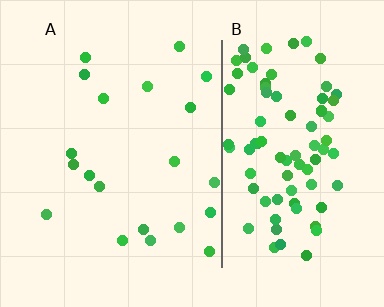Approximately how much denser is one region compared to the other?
Approximately 4.5× — region B over region A.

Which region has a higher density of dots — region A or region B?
B (the right).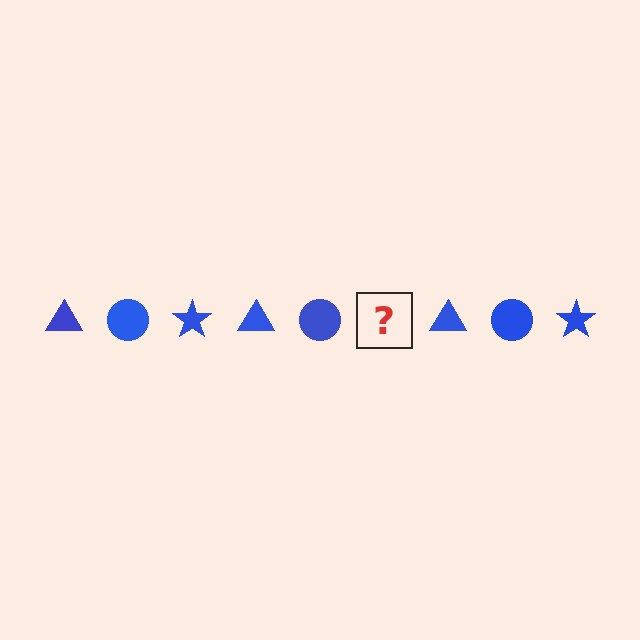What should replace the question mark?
The question mark should be replaced with a blue star.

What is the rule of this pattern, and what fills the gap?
The rule is that the pattern cycles through triangle, circle, star shapes in blue. The gap should be filled with a blue star.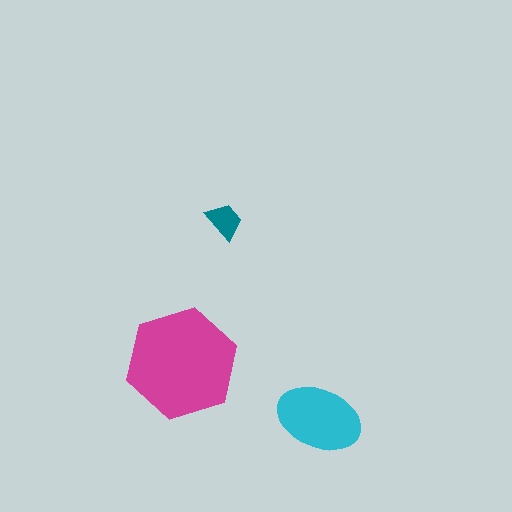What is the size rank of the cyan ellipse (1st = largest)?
2nd.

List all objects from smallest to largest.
The teal trapezoid, the cyan ellipse, the magenta hexagon.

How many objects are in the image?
There are 3 objects in the image.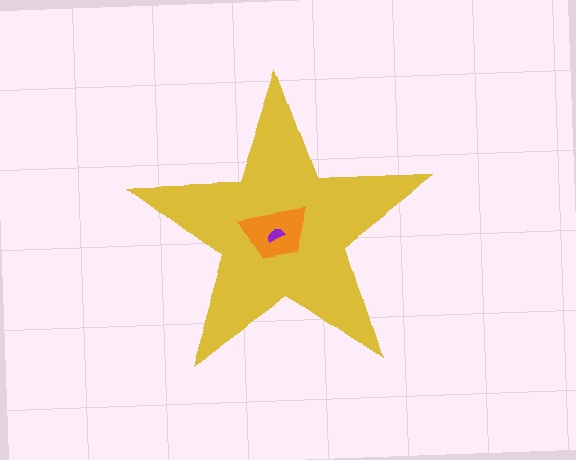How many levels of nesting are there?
3.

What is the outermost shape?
The yellow star.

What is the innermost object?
The purple semicircle.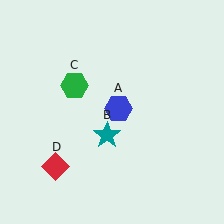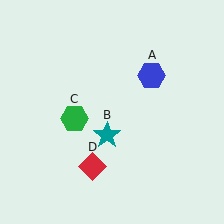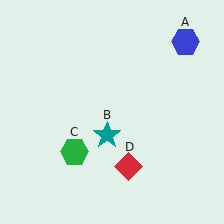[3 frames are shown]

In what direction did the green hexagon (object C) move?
The green hexagon (object C) moved down.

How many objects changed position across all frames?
3 objects changed position: blue hexagon (object A), green hexagon (object C), red diamond (object D).